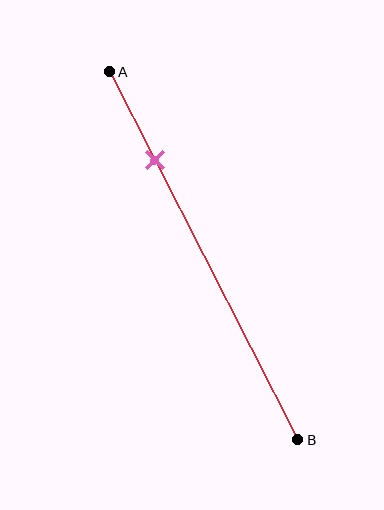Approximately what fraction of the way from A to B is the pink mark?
The pink mark is approximately 25% of the way from A to B.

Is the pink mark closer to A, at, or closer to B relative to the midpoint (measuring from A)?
The pink mark is closer to point A than the midpoint of segment AB.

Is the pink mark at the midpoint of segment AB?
No, the mark is at about 25% from A, not at the 50% midpoint.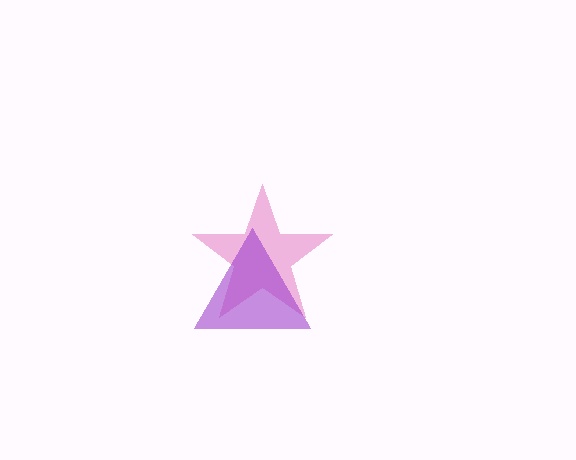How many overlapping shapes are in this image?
There are 2 overlapping shapes in the image.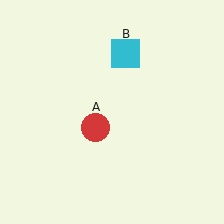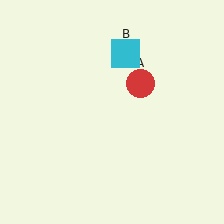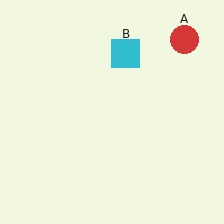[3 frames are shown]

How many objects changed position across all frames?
1 object changed position: red circle (object A).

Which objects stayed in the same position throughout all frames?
Cyan square (object B) remained stationary.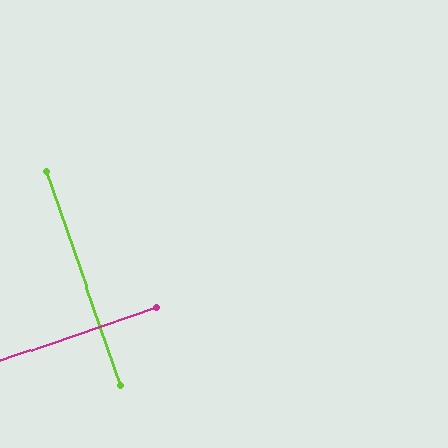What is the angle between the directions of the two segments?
Approximately 90 degrees.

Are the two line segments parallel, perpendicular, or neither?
Perpendicular — they meet at approximately 90°.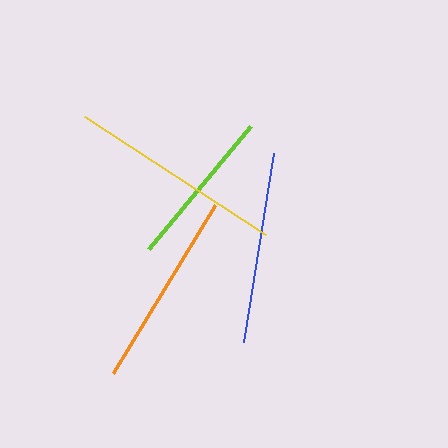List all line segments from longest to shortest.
From longest to shortest: yellow, orange, blue, lime.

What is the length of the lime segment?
The lime segment is approximately 160 pixels long.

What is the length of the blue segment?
The blue segment is approximately 192 pixels long.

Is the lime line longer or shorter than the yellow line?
The yellow line is longer than the lime line.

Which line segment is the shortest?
The lime line is the shortest at approximately 160 pixels.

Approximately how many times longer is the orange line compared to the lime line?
The orange line is approximately 1.2 times the length of the lime line.